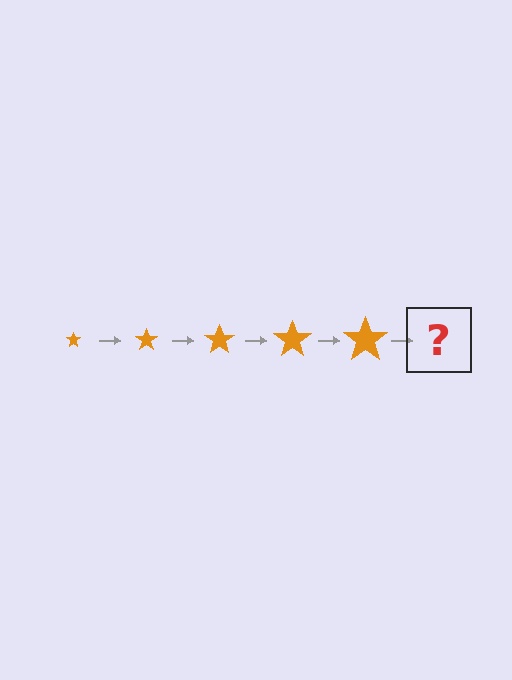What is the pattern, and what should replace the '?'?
The pattern is that the star gets progressively larger each step. The '?' should be an orange star, larger than the previous one.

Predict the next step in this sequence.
The next step is an orange star, larger than the previous one.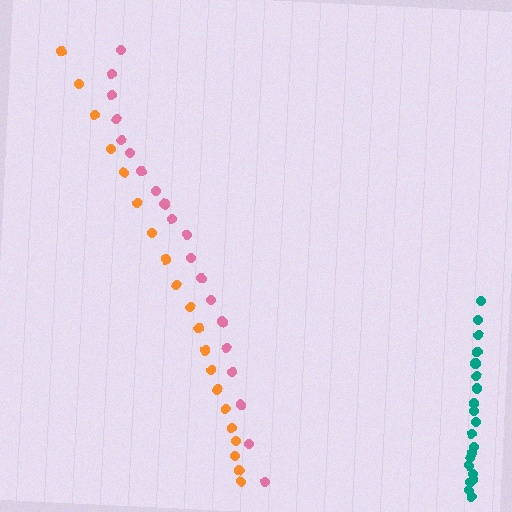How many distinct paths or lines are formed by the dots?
There are 3 distinct paths.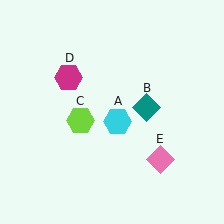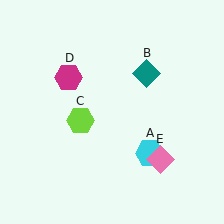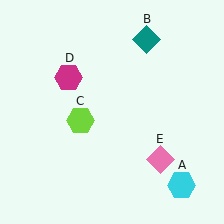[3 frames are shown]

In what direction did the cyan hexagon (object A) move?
The cyan hexagon (object A) moved down and to the right.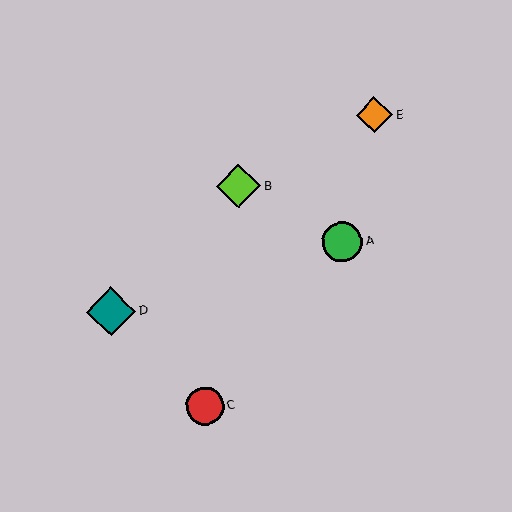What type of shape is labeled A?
Shape A is a green circle.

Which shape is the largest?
The teal diamond (labeled D) is the largest.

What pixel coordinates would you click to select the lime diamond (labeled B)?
Click at (238, 186) to select the lime diamond B.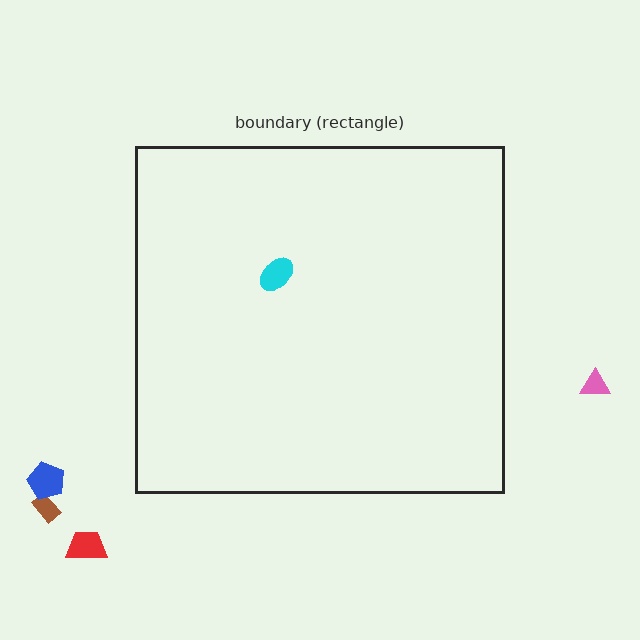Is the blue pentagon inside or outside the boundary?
Outside.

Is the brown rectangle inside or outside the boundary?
Outside.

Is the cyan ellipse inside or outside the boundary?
Inside.